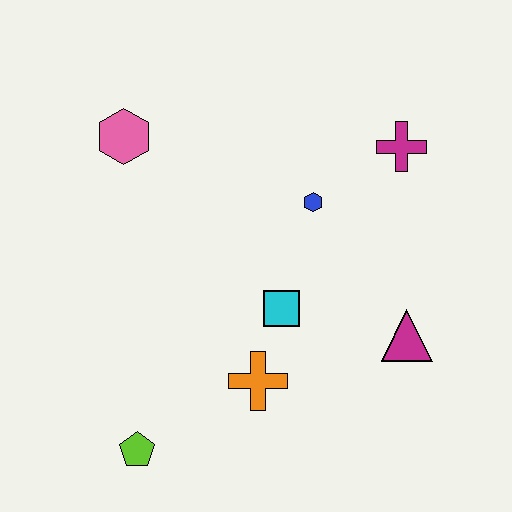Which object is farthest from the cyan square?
The pink hexagon is farthest from the cyan square.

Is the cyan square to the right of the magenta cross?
No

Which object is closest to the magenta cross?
The blue hexagon is closest to the magenta cross.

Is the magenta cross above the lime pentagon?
Yes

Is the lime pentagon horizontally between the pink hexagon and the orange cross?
Yes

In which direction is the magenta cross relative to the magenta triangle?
The magenta cross is above the magenta triangle.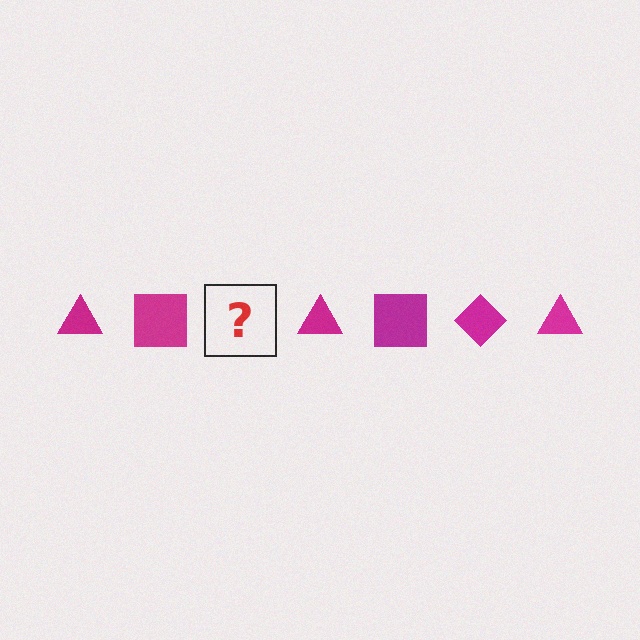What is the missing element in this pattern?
The missing element is a magenta diamond.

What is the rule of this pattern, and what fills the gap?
The rule is that the pattern cycles through triangle, square, diamond shapes in magenta. The gap should be filled with a magenta diamond.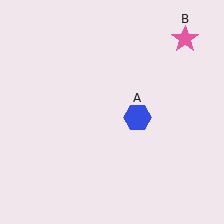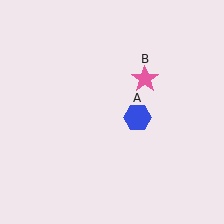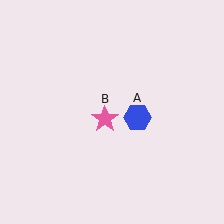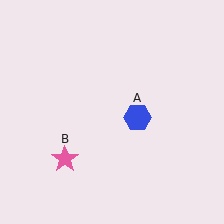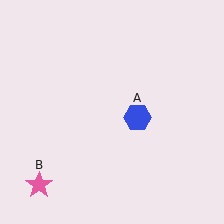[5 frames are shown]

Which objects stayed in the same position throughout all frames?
Blue hexagon (object A) remained stationary.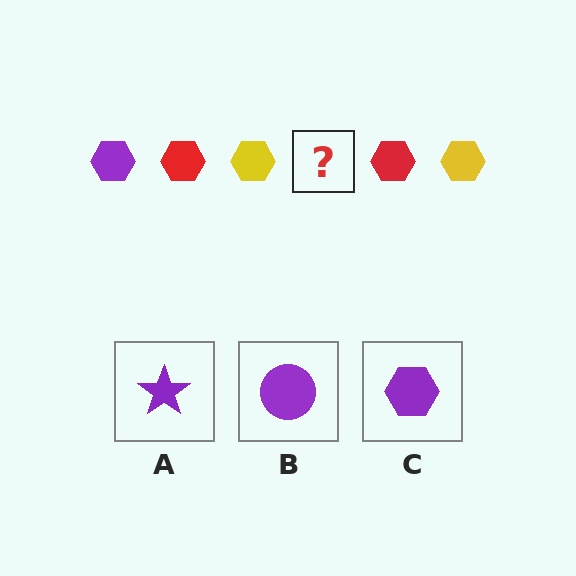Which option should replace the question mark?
Option C.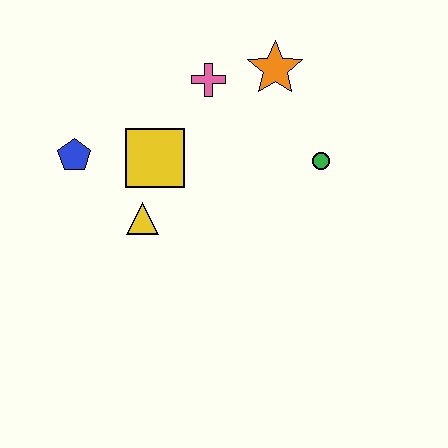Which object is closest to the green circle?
The orange star is closest to the green circle.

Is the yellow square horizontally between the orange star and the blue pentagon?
Yes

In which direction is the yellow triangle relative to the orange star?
The yellow triangle is below the orange star.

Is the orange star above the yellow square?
Yes